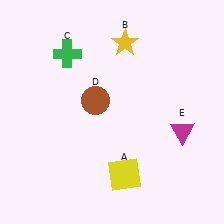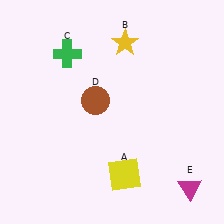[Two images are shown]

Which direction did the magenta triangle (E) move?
The magenta triangle (E) moved down.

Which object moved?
The magenta triangle (E) moved down.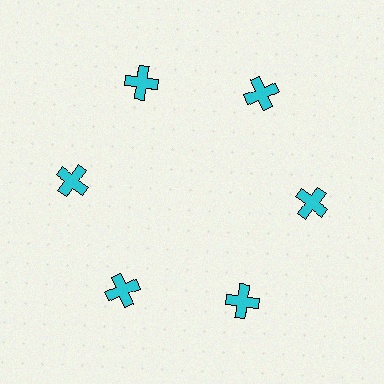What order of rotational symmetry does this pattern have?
This pattern has 6-fold rotational symmetry.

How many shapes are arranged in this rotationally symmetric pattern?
There are 6 shapes, arranged in 6 groups of 1.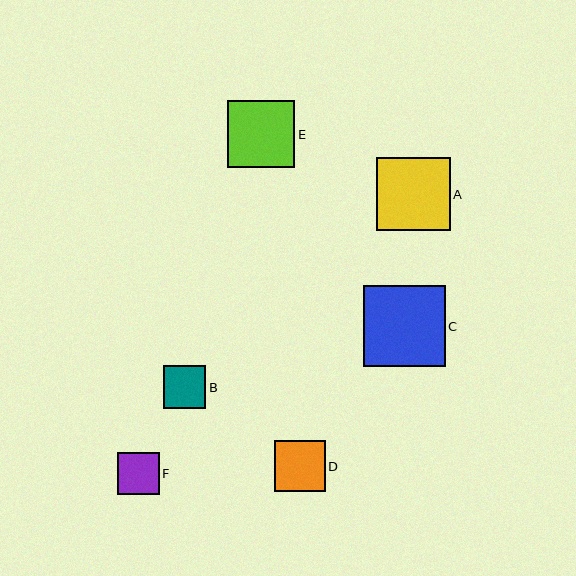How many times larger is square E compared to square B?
Square E is approximately 1.6 times the size of square B.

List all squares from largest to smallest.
From largest to smallest: C, A, E, D, B, F.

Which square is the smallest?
Square F is the smallest with a size of approximately 42 pixels.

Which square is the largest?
Square C is the largest with a size of approximately 82 pixels.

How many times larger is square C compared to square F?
Square C is approximately 1.9 times the size of square F.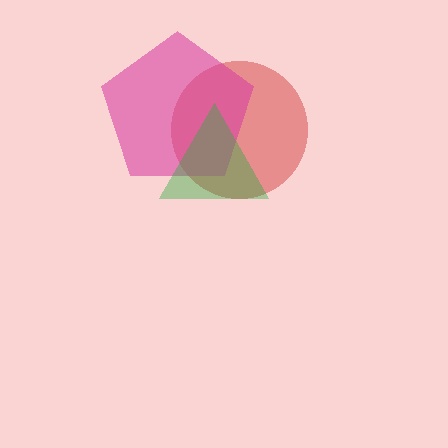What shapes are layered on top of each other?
The layered shapes are: a red circle, a magenta pentagon, a green triangle.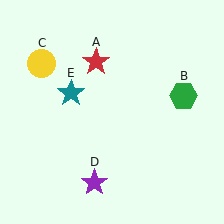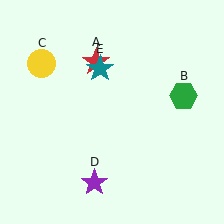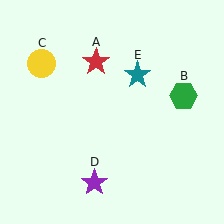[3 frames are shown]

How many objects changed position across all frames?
1 object changed position: teal star (object E).